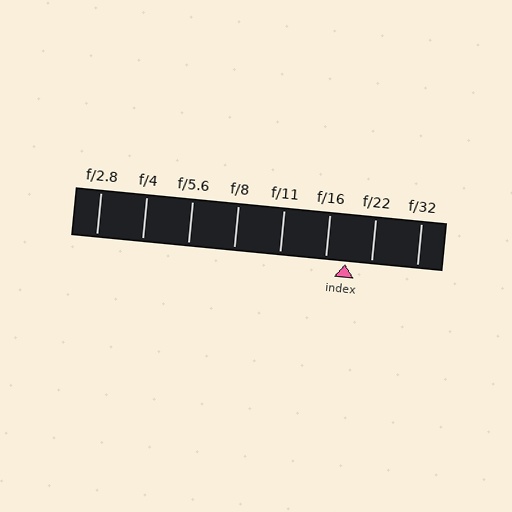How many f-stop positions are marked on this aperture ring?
There are 8 f-stop positions marked.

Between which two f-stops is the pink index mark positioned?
The index mark is between f/16 and f/22.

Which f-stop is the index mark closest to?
The index mark is closest to f/16.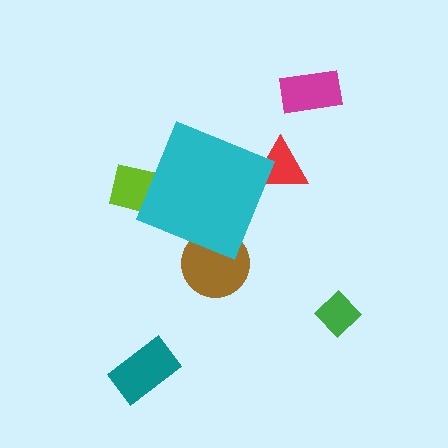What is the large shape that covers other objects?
A cyan diamond.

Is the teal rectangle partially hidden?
No, the teal rectangle is fully visible.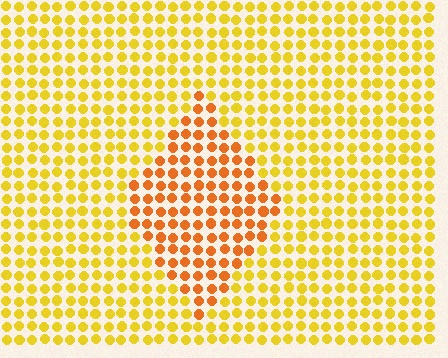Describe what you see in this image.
The image is filled with small yellow elements in a uniform arrangement. A diamond-shaped region is visible where the elements are tinted to a slightly different hue, forming a subtle color boundary.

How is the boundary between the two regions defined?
The boundary is defined purely by a slight shift in hue (about 30 degrees). Spacing, size, and orientation are identical on both sides.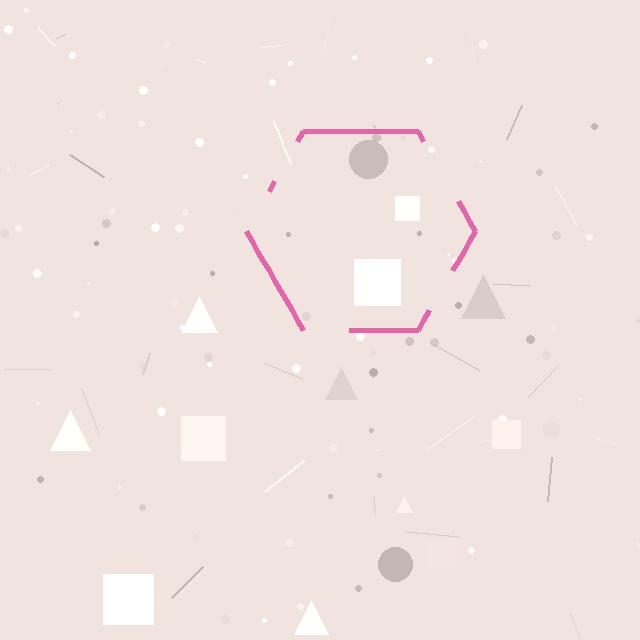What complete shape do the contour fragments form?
The contour fragments form a hexagon.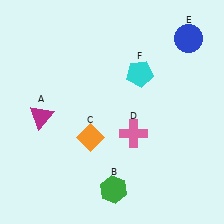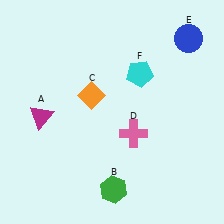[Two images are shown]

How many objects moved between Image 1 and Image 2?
1 object moved between the two images.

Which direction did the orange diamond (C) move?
The orange diamond (C) moved up.